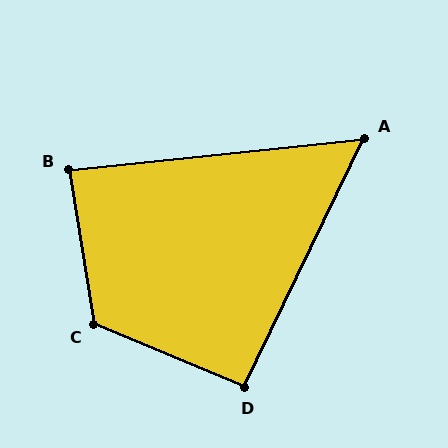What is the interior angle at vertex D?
Approximately 93 degrees (approximately right).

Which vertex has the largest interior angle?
C, at approximately 122 degrees.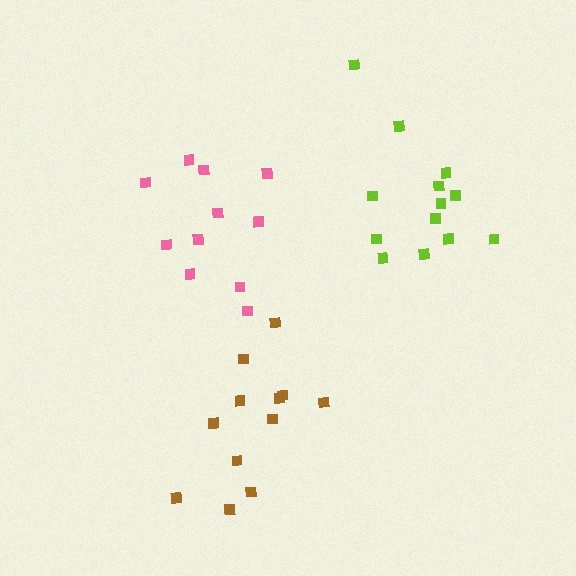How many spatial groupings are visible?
There are 3 spatial groupings.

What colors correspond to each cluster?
The clusters are colored: brown, lime, pink.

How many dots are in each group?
Group 1: 12 dots, Group 2: 13 dots, Group 3: 11 dots (36 total).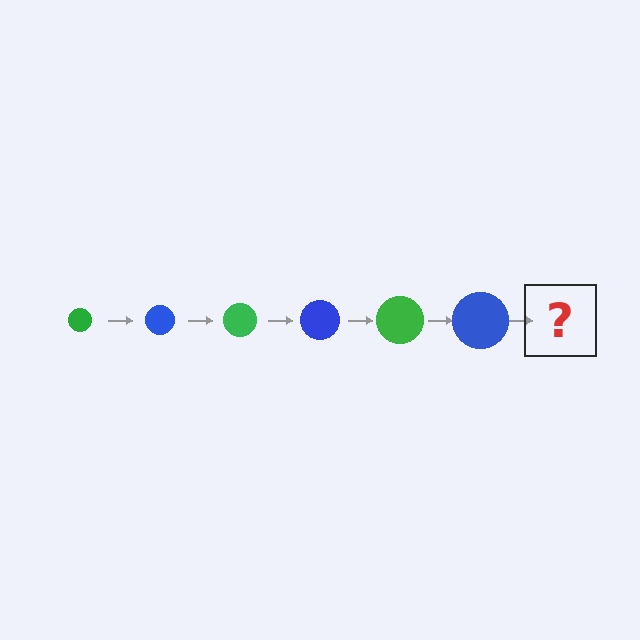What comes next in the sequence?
The next element should be a green circle, larger than the previous one.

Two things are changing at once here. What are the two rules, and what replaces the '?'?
The two rules are that the circle grows larger each step and the color cycles through green and blue. The '?' should be a green circle, larger than the previous one.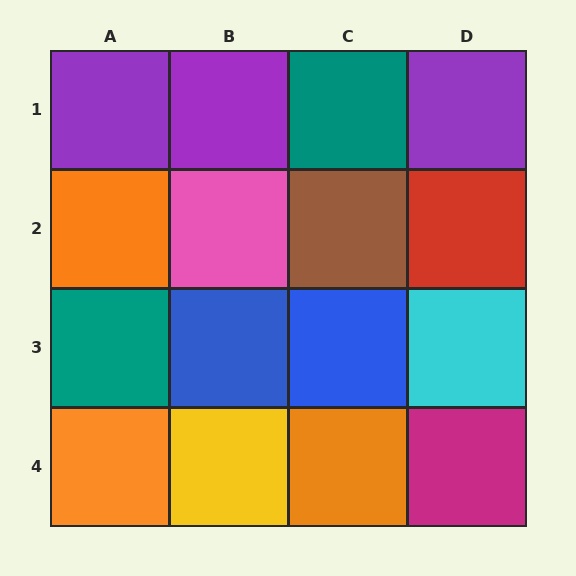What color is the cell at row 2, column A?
Orange.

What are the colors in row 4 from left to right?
Orange, yellow, orange, magenta.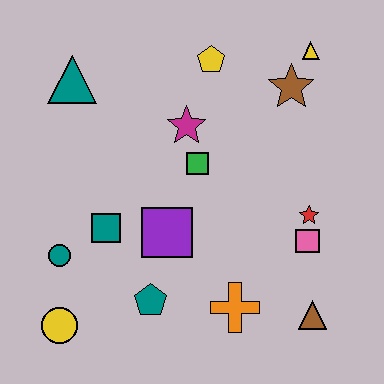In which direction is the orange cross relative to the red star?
The orange cross is below the red star.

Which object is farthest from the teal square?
The yellow triangle is farthest from the teal square.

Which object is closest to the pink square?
The red star is closest to the pink square.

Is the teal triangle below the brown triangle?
No